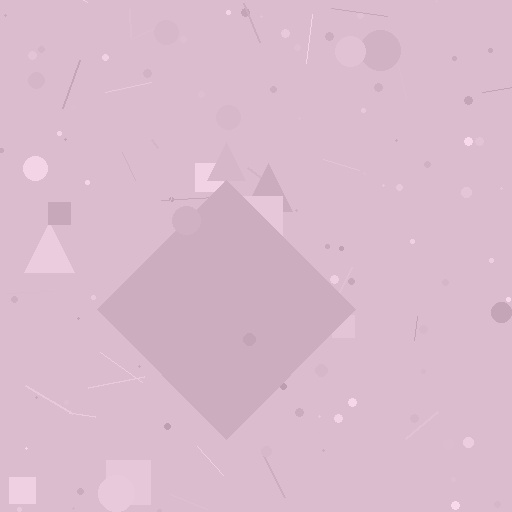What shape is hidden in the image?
A diamond is hidden in the image.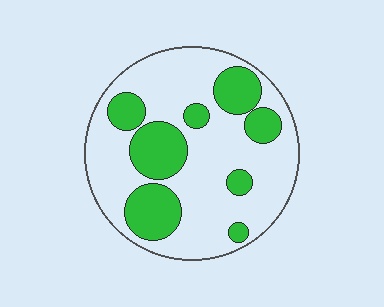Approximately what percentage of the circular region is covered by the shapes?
Approximately 30%.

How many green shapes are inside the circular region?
8.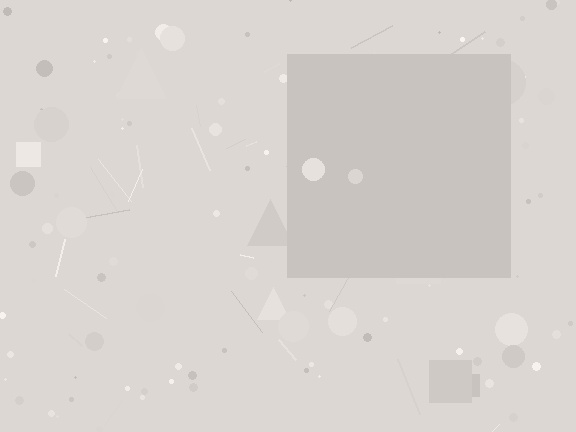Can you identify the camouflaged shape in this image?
The camouflaged shape is a square.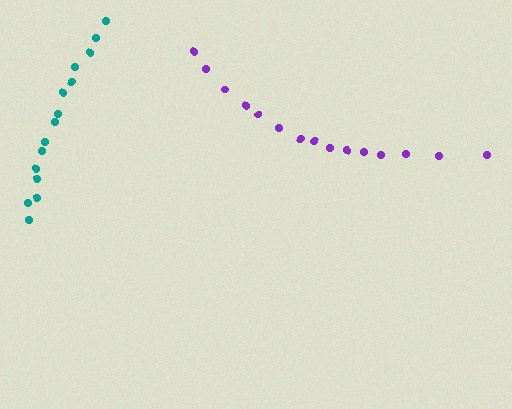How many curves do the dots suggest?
There are 2 distinct paths.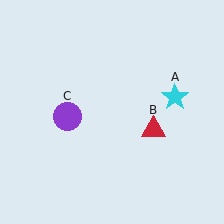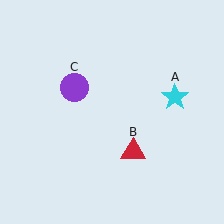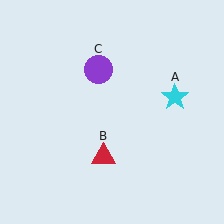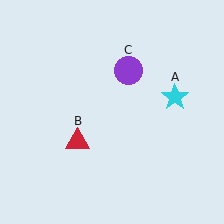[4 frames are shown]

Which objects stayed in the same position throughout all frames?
Cyan star (object A) remained stationary.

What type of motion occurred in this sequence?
The red triangle (object B), purple circle (object C) rotated clockwise around the center of the scene.